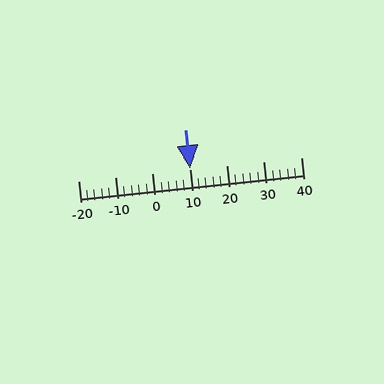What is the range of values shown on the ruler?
The ruler shows values from -20 to 40.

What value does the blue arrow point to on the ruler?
The blue arrow points to approximately 10.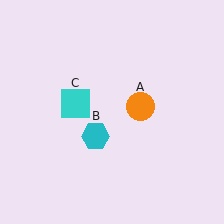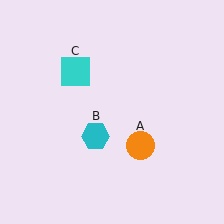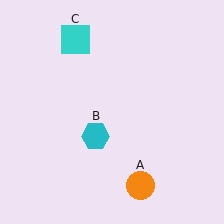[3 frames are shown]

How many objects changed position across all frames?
2 objects changed position: orange circle (object A), cyan square (object C).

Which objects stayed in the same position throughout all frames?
Cyan hexagon (object B) remained stationary.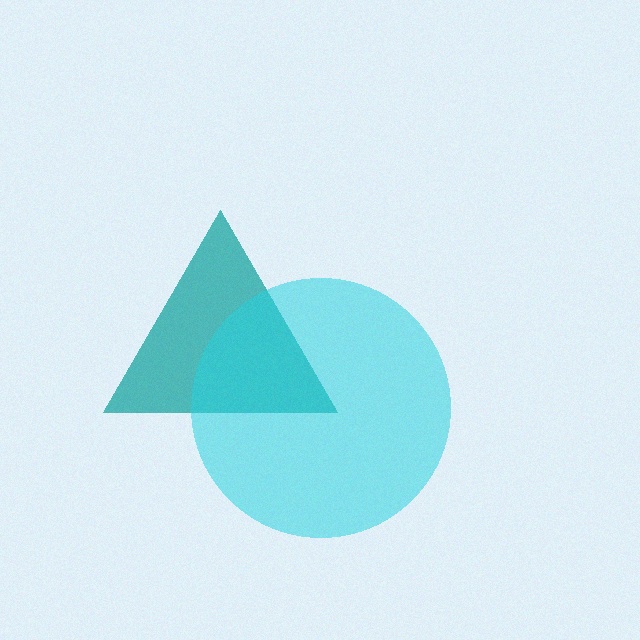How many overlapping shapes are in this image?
There are 2 overlapping shapes in the image.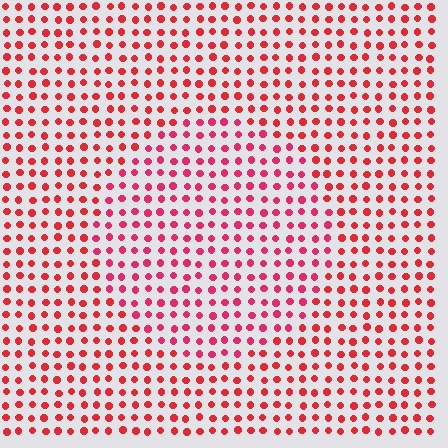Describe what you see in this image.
The image is filled with small red elements in a uniform arrangement. A circle-shaped region is visible where the elements are tinted to a slightly different hue, forming a subtle color boundary.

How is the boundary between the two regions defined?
The boundary is defined purely by a slight shift in hue (about 19 degrees). Spacing, size, and orientation are identical on both sides.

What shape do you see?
I see a circle.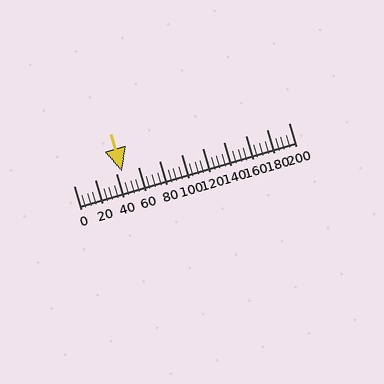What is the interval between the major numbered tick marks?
The major tick marks are spaced 20 units apart.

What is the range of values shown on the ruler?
The ruler shows values from 0 to 200.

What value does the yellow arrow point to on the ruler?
The yellow arrow points to approximately 45.